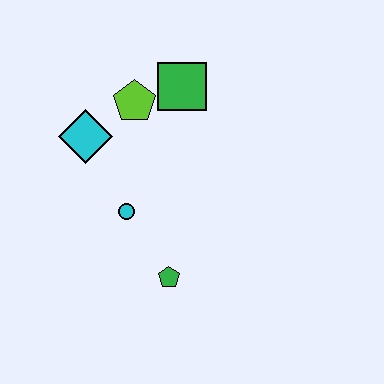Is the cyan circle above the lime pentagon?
No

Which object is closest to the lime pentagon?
The green square is closest to the lime pentagon.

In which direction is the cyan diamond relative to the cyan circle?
The cyan diamond is above the cyan circle.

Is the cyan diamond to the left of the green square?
Yes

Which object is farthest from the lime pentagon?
The green pentagon is farthest from the lime pentagon.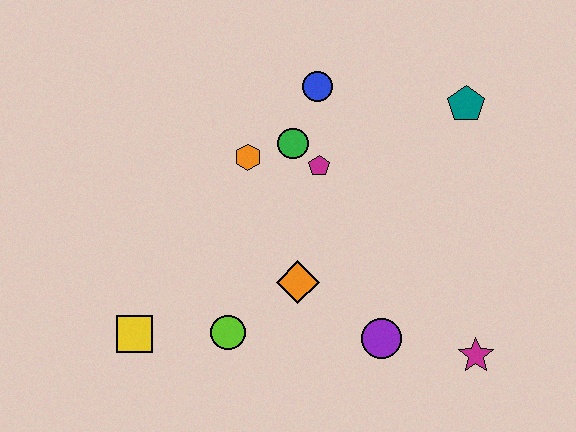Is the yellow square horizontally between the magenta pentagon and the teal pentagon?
No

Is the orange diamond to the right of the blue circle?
No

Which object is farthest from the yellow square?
The teal pentagon is farthest from the yellow square.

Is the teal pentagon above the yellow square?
Yes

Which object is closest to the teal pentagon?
The blue circle is closest to the teal pentagon.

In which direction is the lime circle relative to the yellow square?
The lime circle is to the right of the yellow square.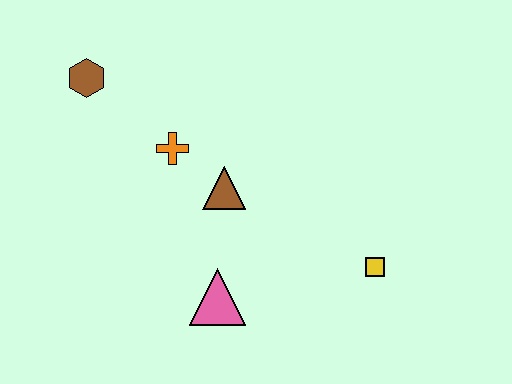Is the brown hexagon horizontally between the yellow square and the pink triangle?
No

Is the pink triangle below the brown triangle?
Yes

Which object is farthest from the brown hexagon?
The yellow square is farthest from the brown hexagon.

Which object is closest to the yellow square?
The pink triangle is closest to the yellow square.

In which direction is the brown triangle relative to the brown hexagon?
The brown triangle is to the right of the brown hexagon.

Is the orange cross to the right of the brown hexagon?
Yes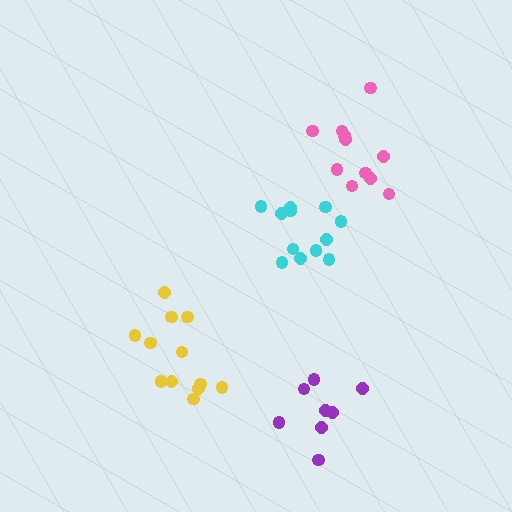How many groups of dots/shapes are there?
There are 4 groups.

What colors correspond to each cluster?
The clusters are colored: purple, yellow, pink, cyan.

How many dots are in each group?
Group 1: 8 dots, Group 2: 12 dots, Group 3: 11 dots, Group 4: 12 dots (43 total).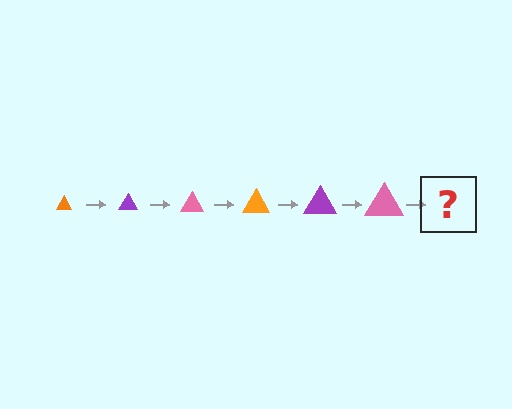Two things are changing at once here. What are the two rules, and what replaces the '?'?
The two rules are that the triangle grows larger each step and the color cycles through orange, purple, and pink. The '?' should be an orange triangle, larger than the previous one.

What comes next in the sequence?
The next element should be an orange triangle, larger than the previous one.